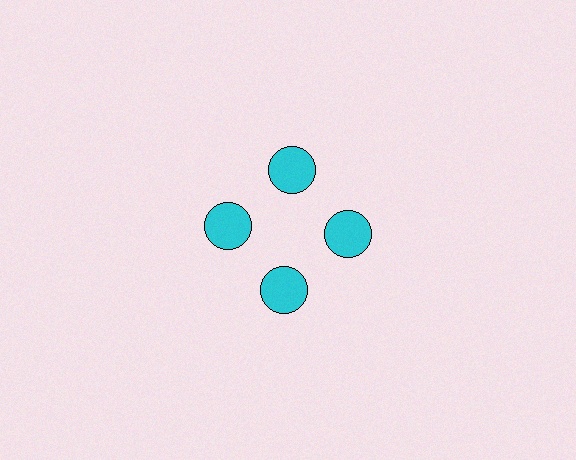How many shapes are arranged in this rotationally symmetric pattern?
There are 4 shapes, arranged in 4 groups of 1.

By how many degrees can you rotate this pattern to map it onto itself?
The pattern maps onto itself every 90 degrees of rotation.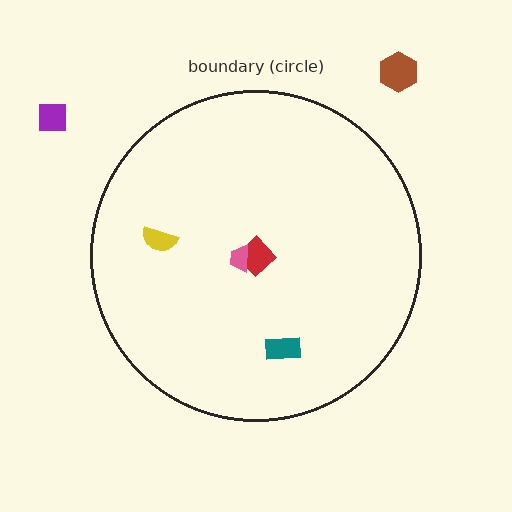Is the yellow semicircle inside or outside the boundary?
Inside.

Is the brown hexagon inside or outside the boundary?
Outside.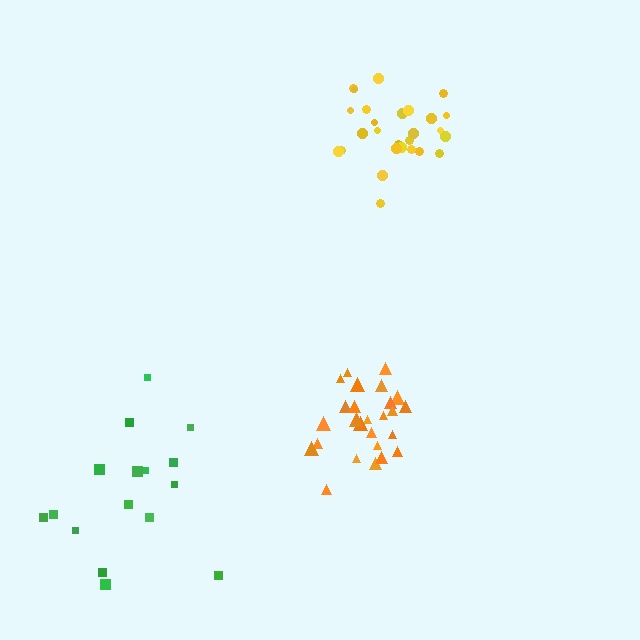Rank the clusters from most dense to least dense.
orange, yellow, green.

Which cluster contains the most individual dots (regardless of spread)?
Yellow (28).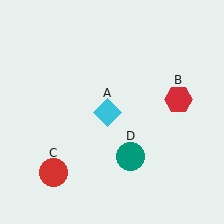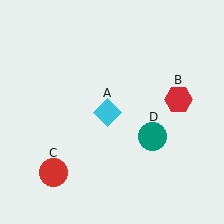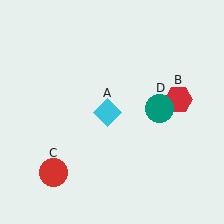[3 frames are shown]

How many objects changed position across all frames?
1 object changed position: teal circle (object D).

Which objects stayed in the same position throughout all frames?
Cyan diamond (object A) and red hexagon (object B) and red circle (object C) remained stationary.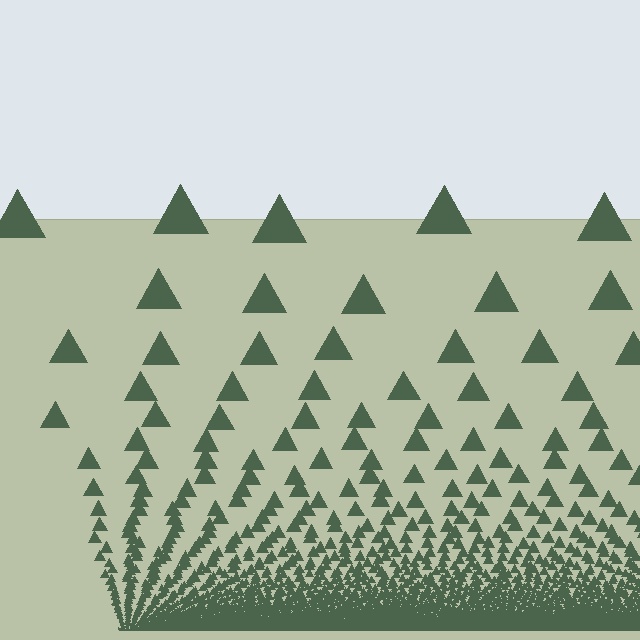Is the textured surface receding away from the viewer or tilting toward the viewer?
The surface appears to tilt toward the viewer. Texture elements get larger and sparser toward the top.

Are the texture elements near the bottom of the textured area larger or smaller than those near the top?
Smaller. The gradient is inverted — elements near the bottom are smaller and denser.